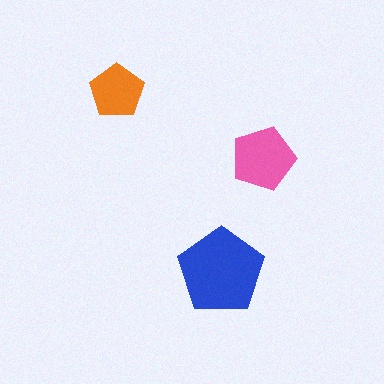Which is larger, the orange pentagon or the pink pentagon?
The pink one.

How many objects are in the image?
There are 3 objects in the image.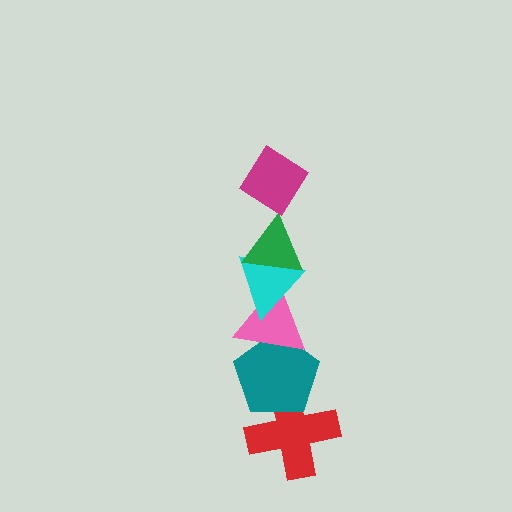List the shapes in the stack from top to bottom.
From top to bottom: the magenta diamond, the green triangle, the cyan triangle, the pink triangle, the teal pentagon, the red cross.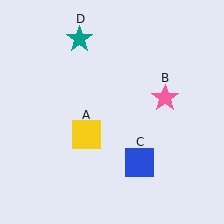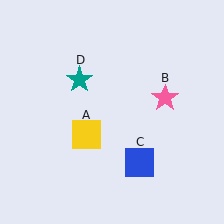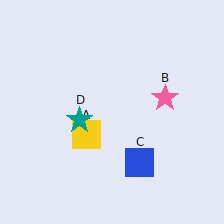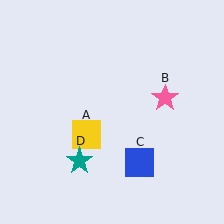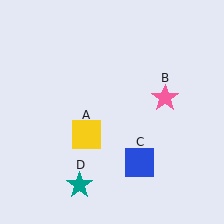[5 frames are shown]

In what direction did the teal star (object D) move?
The teal star (object D) moved down.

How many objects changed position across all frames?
1 object changed position: teal star (object D).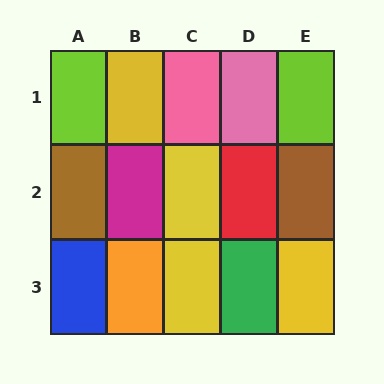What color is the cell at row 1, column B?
Yellow.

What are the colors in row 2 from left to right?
Brown, magenta, yellow, red, brown.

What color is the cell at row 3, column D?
Green.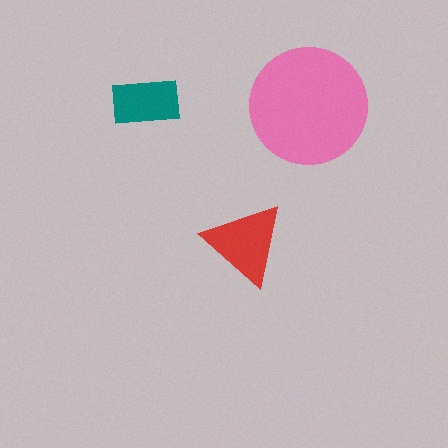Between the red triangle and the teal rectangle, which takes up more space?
The red triangle.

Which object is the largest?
The pink circle.